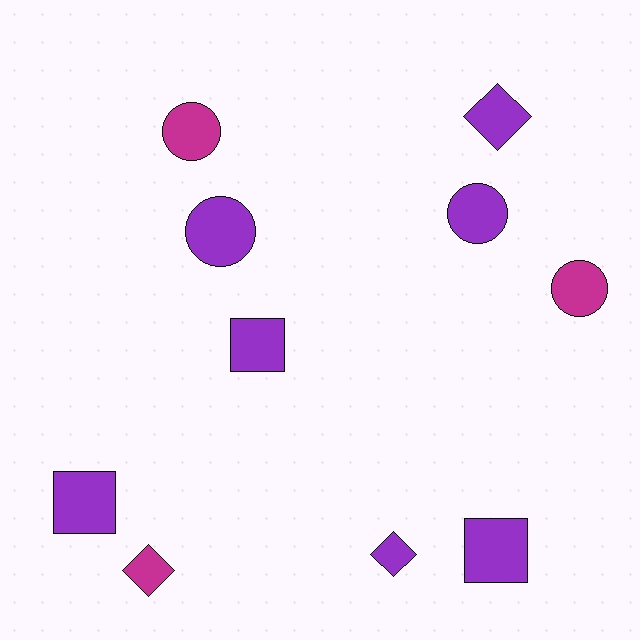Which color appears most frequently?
Purple, with 7 objects.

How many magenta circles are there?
There are 2 magenta circles.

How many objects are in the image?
There are 10 objects.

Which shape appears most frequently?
Circle, with 4 objects.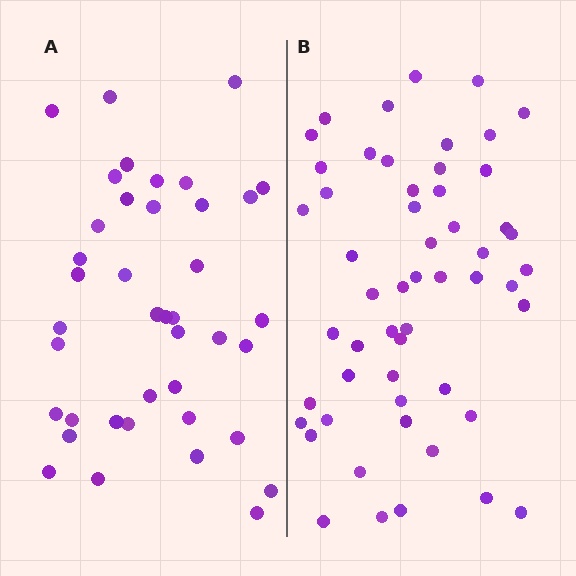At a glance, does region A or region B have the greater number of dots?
Region B (the right region) has more dots.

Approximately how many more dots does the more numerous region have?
Region B has approximately 15 more dots than region A.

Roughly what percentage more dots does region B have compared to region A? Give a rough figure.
About 35% more.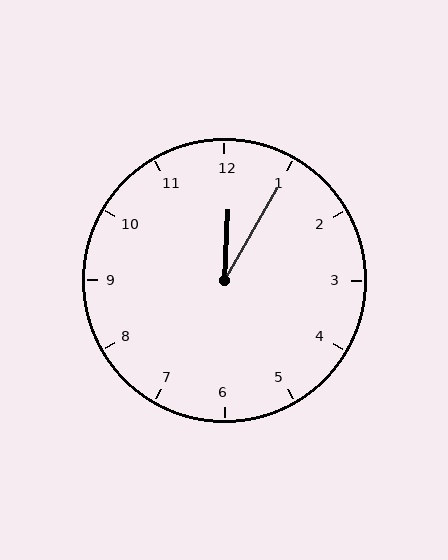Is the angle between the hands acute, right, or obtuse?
It is acute.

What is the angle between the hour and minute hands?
Approximately 28 degrees.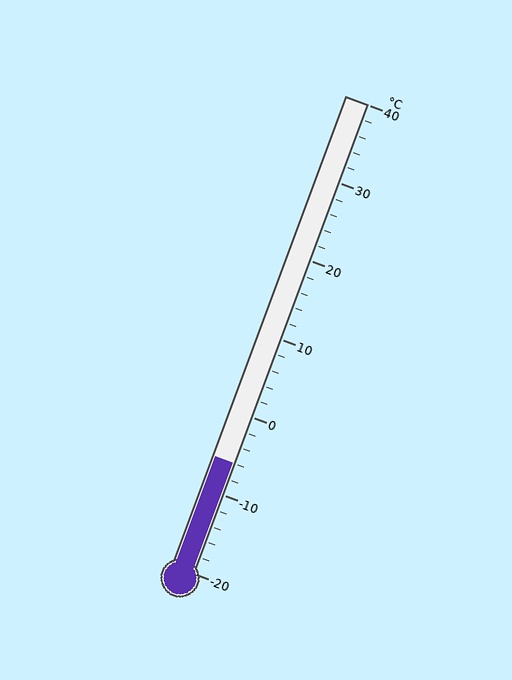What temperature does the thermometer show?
The thermometer shows approximately -6°C.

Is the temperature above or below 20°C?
The temperature is below 20°C.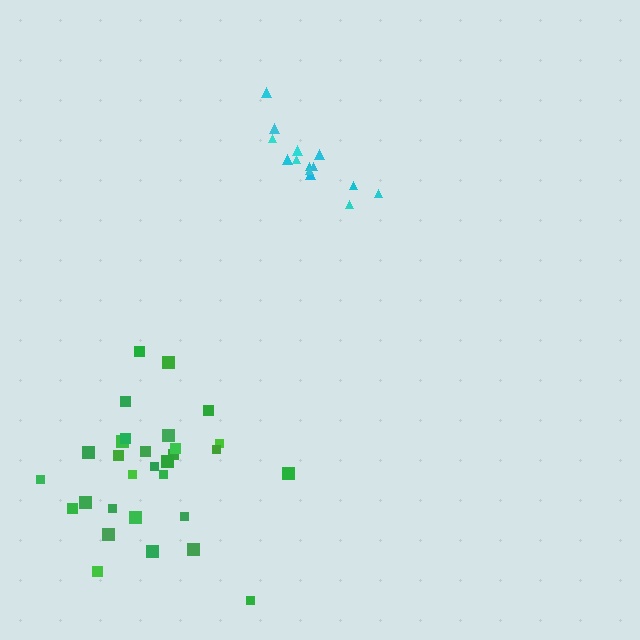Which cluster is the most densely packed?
Cyan.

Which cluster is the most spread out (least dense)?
Green.